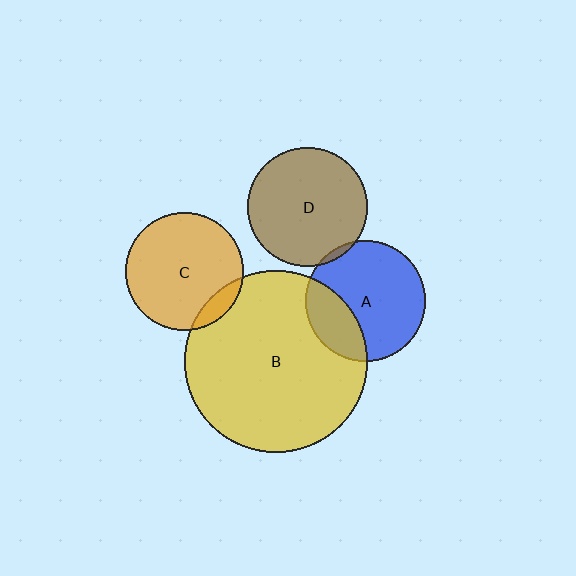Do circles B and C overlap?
Yes.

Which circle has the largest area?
Circle B (yellow).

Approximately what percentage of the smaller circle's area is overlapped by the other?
Approximately 10%.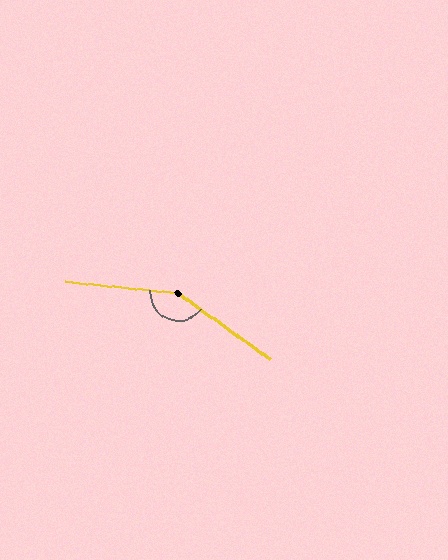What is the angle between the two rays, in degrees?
Approximately 150 degrees.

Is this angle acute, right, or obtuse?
It is obtuse.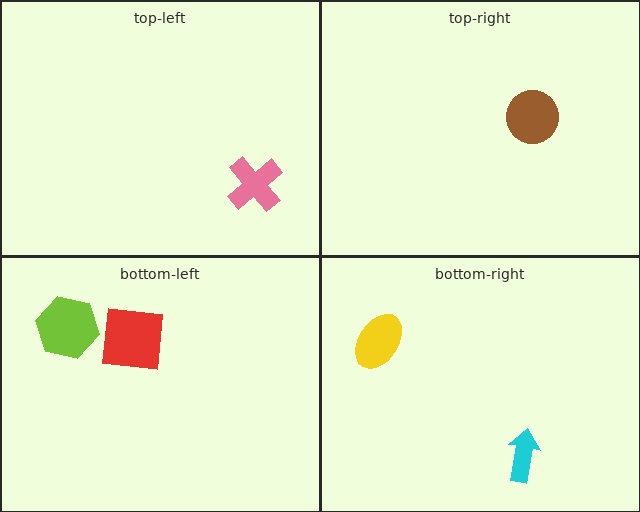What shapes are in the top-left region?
The pink cross.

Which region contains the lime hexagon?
The bottom-left region.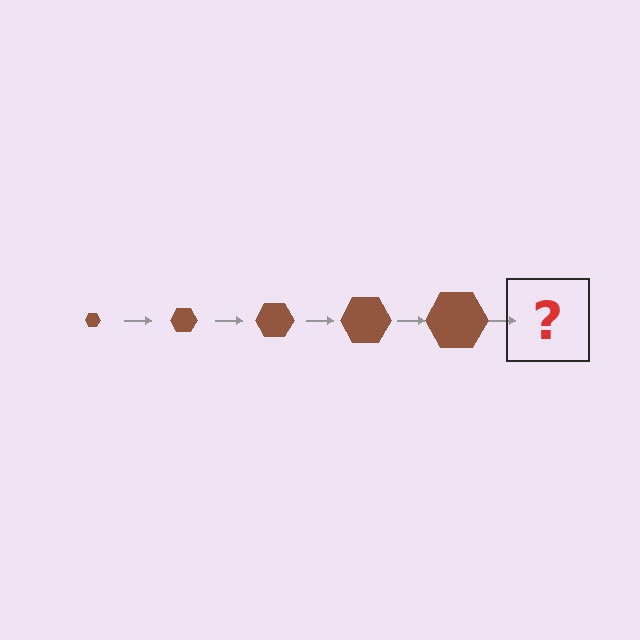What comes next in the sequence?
The next element should be a brown hexagon, larger than the previous one.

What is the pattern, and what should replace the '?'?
The pattern is that the hexagon gets progressively larger each step. The '?' should be a brown hexagon, larger than the previous one.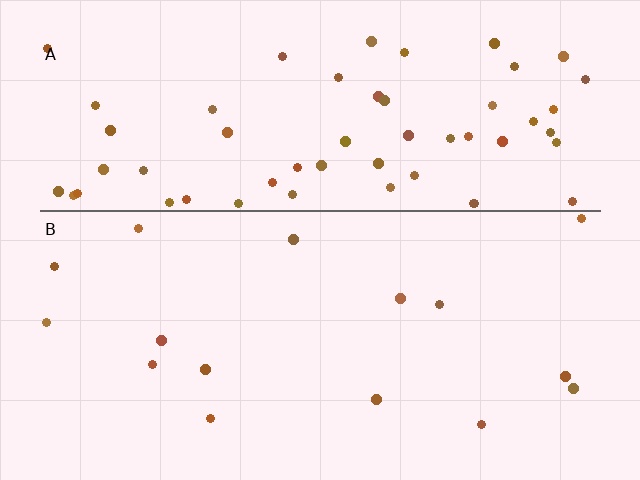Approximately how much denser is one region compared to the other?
Approximately 3.9× — region A over region B.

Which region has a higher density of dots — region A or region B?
A (the top).